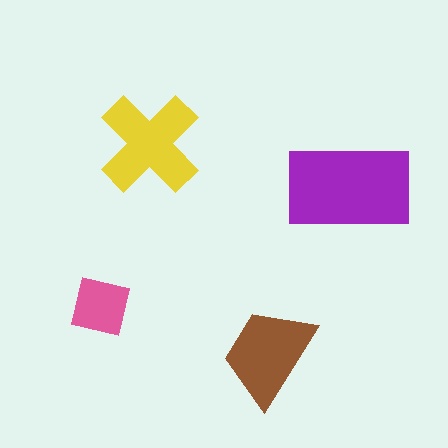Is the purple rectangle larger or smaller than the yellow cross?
Larger.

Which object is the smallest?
The pink square.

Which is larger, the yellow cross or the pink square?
The yellow cross.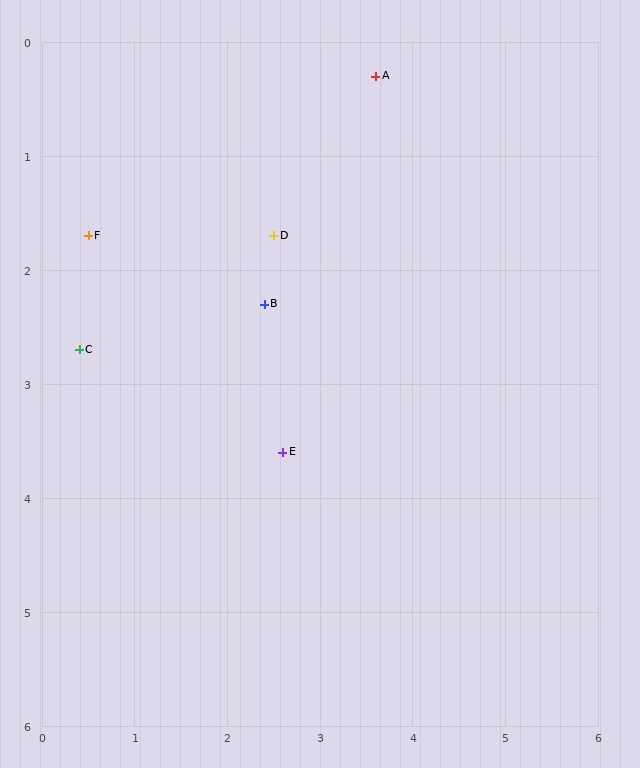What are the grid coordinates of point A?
Point A is at approximately (3.6, 0.3).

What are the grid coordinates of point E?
Point E is at approximately (2.6, 3.6).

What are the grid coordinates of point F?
Point F is at approximately (0.5, 1.7).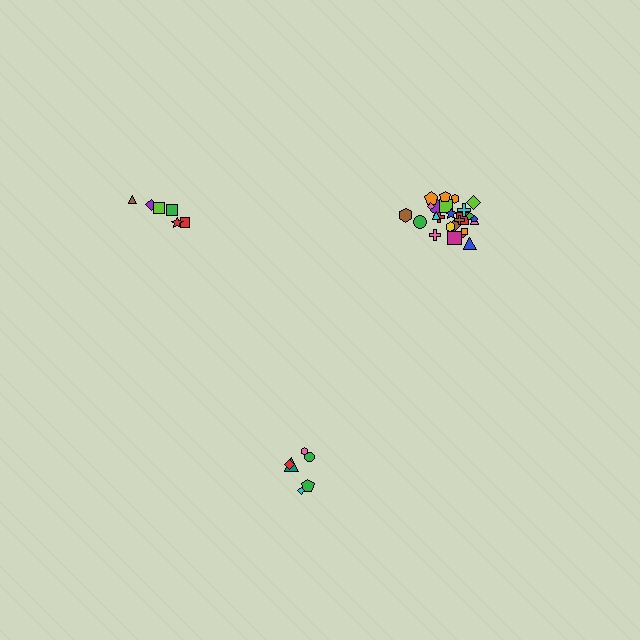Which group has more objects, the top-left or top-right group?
The top-right group.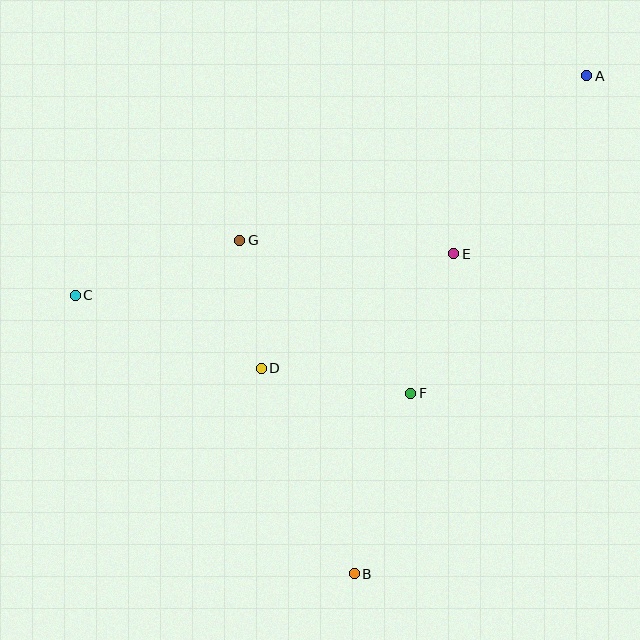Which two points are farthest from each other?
Points A and C are farthest from each other.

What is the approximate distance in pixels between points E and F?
The distance between E and F is approximately 146 pixels.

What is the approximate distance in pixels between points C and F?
The distance between C and F is approximately 350 pixels.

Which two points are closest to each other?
Points D and G are closest to each other.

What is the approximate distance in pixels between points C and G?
The distance between C and G is approximately 174 pixels.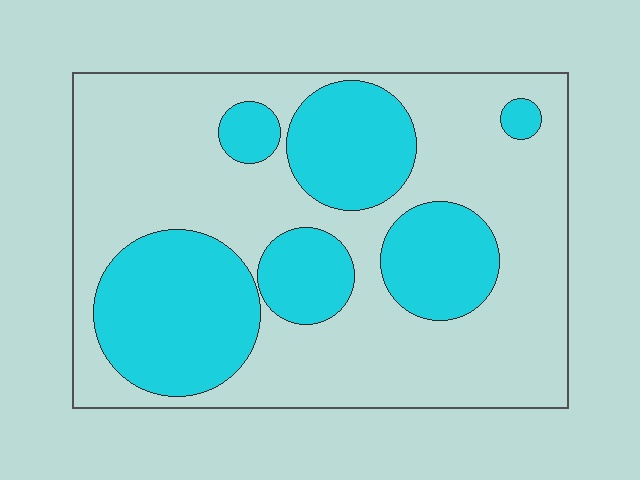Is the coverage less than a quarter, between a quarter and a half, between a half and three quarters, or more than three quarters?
Between a quarter and a half.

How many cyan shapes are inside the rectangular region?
6.